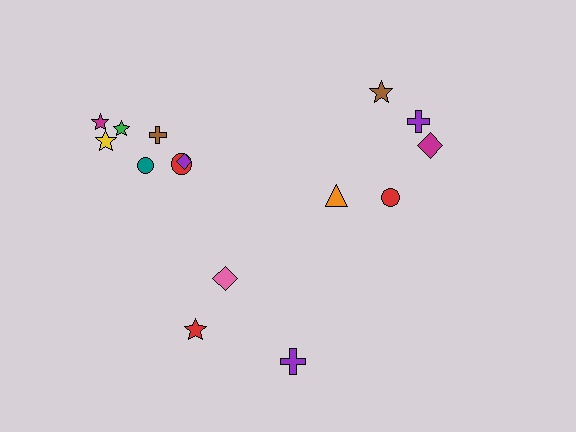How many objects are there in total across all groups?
There are 15 objects.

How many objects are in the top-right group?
There are 5 objects.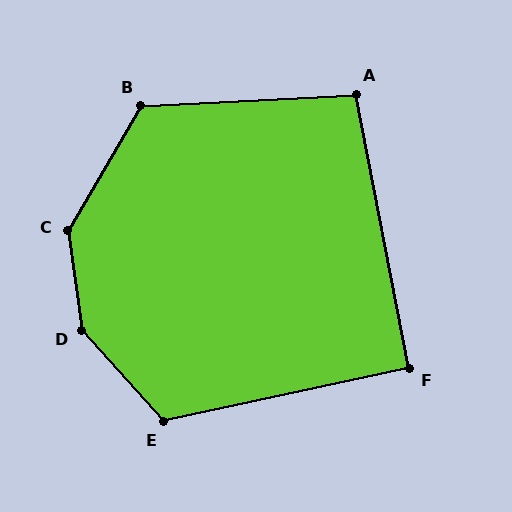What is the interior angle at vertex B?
Approximately 123 degrees (obtuse).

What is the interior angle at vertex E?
Approximately 120 degrees (obtuse).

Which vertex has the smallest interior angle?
F, at approximately 91 degrees.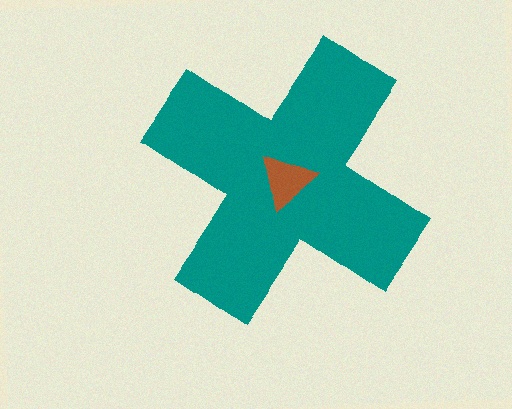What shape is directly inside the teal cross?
The brown triangle.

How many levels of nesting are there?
2.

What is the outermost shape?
The teal cross.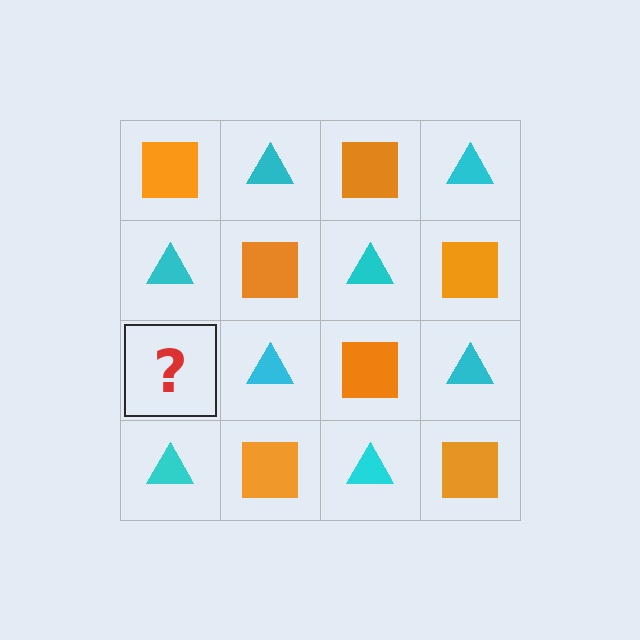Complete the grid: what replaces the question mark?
The question mark should be replaced with an orange square.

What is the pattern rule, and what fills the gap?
The rule is that it alternates orange square and cyan triangle in a checkerboard pattern. The gap should be filled with an orange square.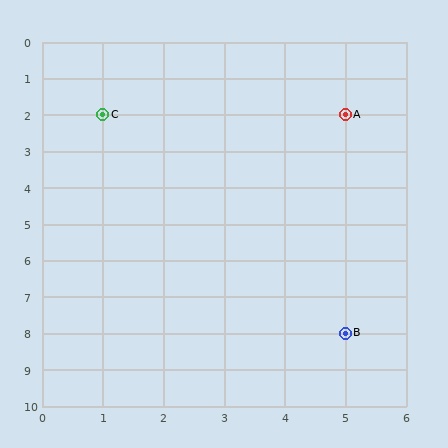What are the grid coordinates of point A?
Point A is at grid coordinates (5, 2).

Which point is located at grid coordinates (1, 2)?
Point C is at (1, 2).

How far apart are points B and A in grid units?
Points B and A are 6 rows apart.